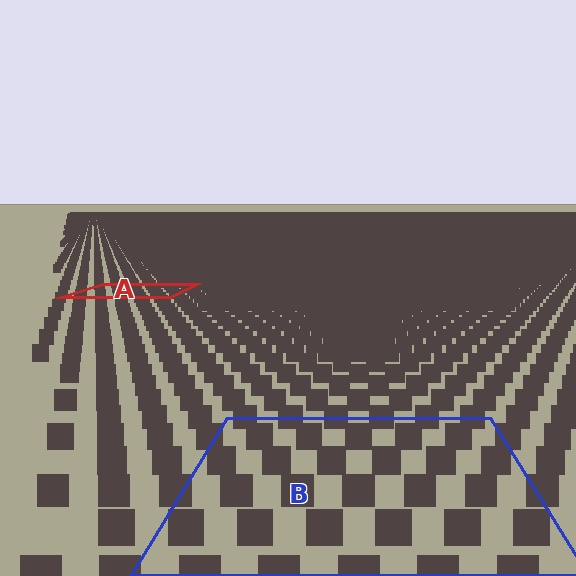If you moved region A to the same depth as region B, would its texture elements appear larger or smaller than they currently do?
They would appear larger. At a closer depth, the same texture elements are projected at a bigger on-screen size.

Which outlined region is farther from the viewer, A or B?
Region A is farther from the viewer — the texture elements inside it appear smaller and more densely packed.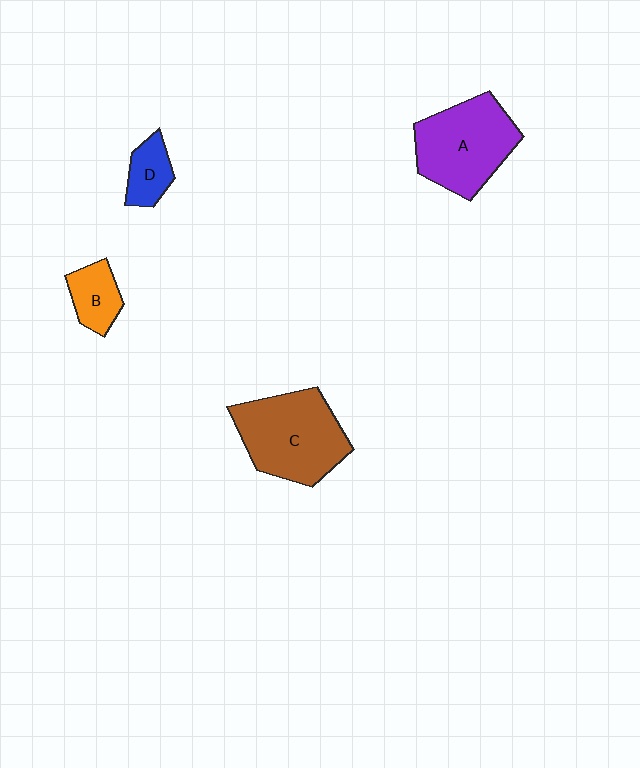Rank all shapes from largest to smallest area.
From largest to smallest: C (brown), A (purple), B (orange), D (blue).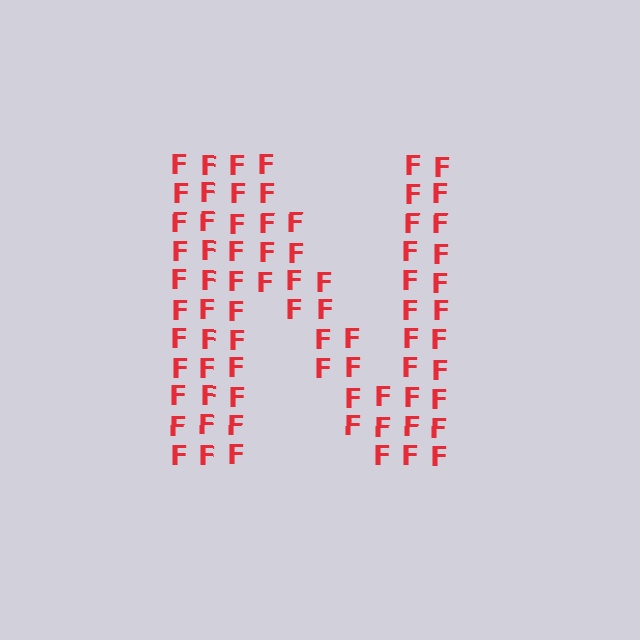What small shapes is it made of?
It is made of small letter F's.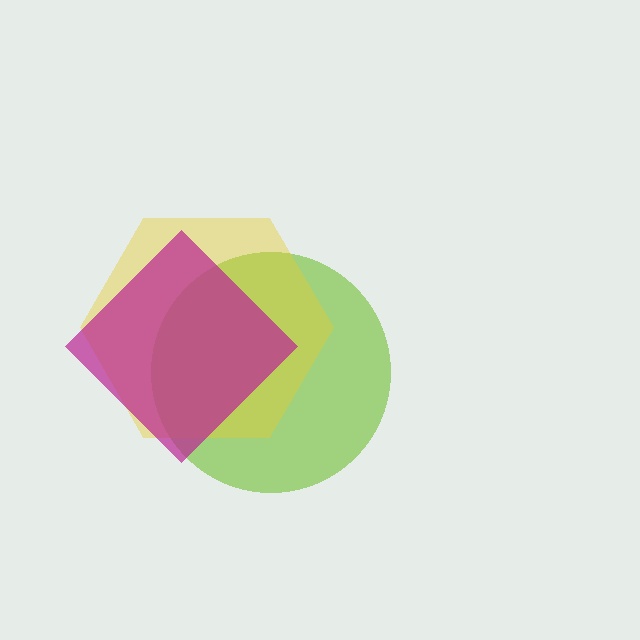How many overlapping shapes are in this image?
There are 3 overlapping shapes in the image.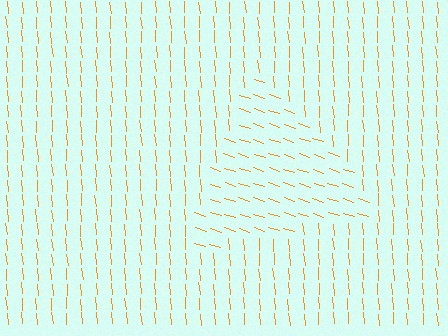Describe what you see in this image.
The image is filled with small orange line segments. A triangle region in the image has lines oriented differently from the surrounding lines, creating a visible texture boundary.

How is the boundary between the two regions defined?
The boundary is defined purely by a change in line orientation (approximately 67 degrees difference). All lines are the same color and thickness.